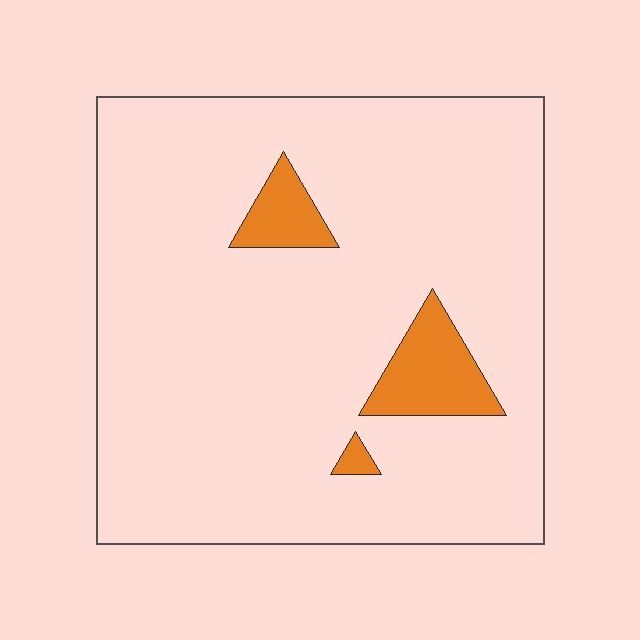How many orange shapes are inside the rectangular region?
3.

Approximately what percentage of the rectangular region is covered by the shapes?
Approximately 10%.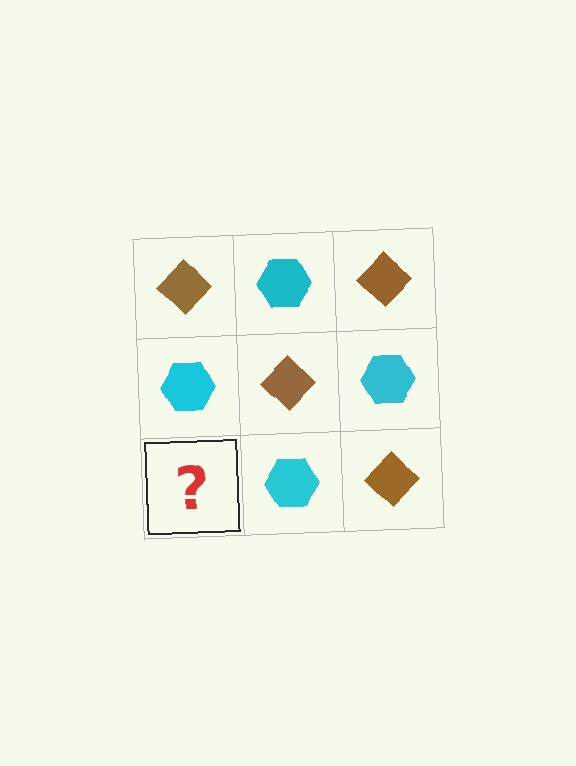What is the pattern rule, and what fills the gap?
The rule is that it alternates brown diamond and cyan hexagon in a checkerboard pattern. The gap should be filled with a brown diamond.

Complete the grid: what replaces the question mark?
The question mark should be replaced with a brown diamond.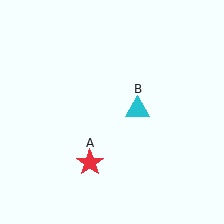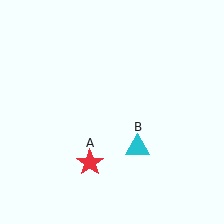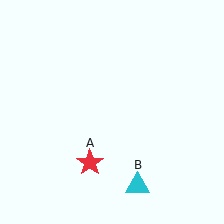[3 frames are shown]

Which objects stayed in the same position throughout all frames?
Red star (object A) remained stationary.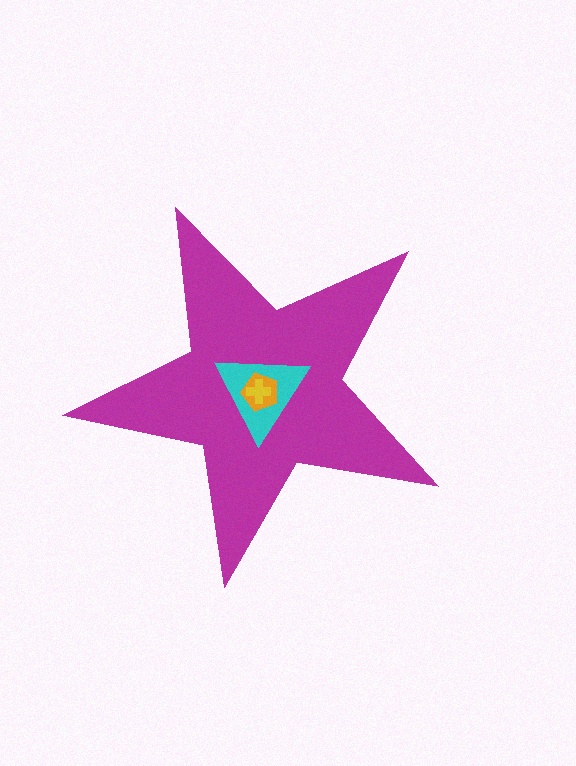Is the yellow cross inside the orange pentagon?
Yes.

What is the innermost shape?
The yellow cross.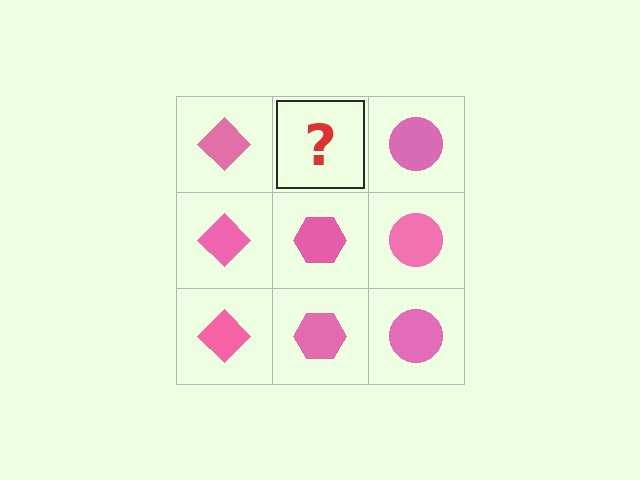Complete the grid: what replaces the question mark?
The question mark should be replaced with a pink hexagon.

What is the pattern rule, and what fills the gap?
The rule is that each column has a consistent shape. The gap should be filled with a pink hexagon.